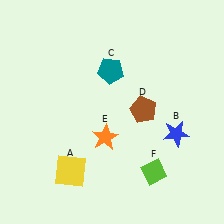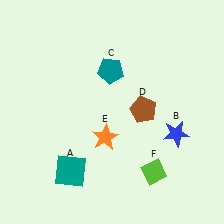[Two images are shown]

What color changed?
The square (A) changed from yellow in Image 1 to teal in Image 2.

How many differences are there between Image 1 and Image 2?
There is 1 difference between the two images.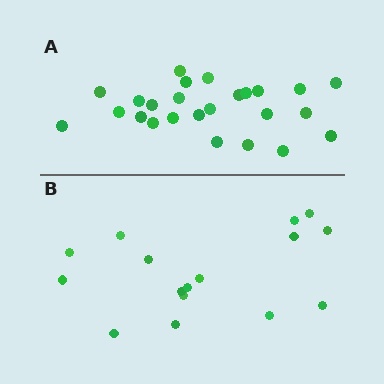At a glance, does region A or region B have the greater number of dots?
Region A (the top region) has more dots.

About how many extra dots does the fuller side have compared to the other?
Region A has roughly 8 or so more dots than region B.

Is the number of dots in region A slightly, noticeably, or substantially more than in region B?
Region A has substantially more. The ratio is roughly 1.6 to 1.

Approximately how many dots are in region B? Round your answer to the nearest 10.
About 20 dots. (The exact count is 16, which rounds to 20.)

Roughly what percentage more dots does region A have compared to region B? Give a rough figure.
About 55% more.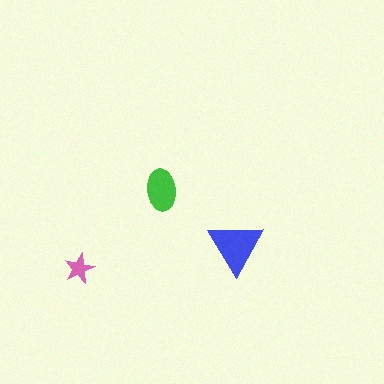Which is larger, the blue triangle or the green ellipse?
The blue triangle.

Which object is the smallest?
The pink star.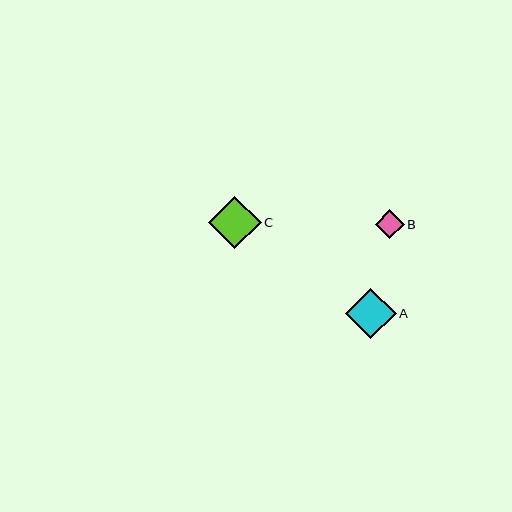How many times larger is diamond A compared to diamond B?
Diamond A is approximately 1.8 times the size of diamond B.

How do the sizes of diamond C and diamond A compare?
Diamond C and diamond A are approximately the same size.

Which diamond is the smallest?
Diamond B is the smallest with a size of approximately 29 pixels.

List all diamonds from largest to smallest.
From largest to smallest: C, A, B.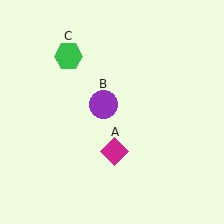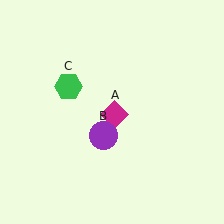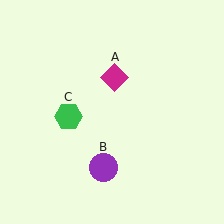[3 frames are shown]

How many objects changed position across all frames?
3 objects changed position: magenta diamond (object A), purple circle (object B), green hexagon (object C).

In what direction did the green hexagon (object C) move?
The green hexagon (object C) moved down.